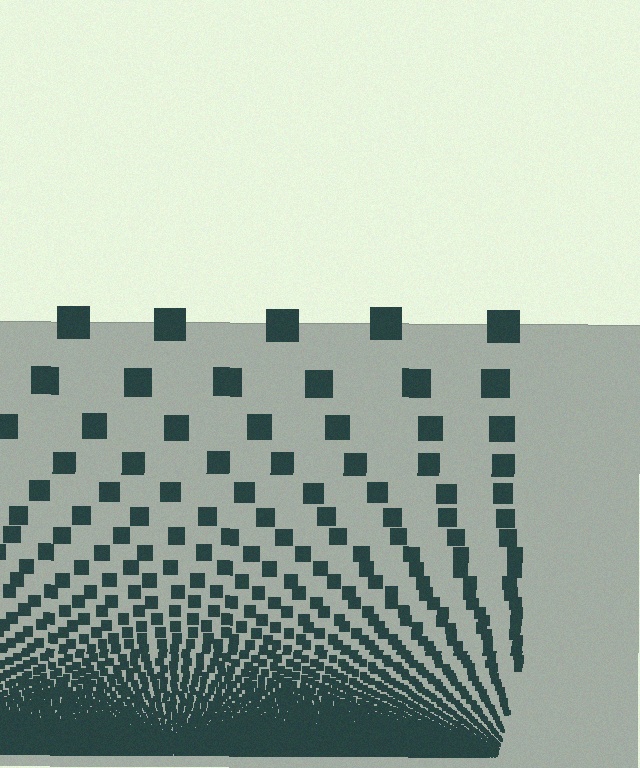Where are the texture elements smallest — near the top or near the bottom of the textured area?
Near the bottom.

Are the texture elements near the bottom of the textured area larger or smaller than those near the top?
Smaller. The gradient is inverted — elements near the bottom are smaller and denser.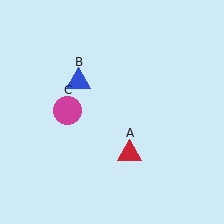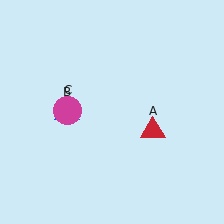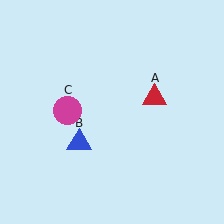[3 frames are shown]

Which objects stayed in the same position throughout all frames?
Magenta circle (object C) remained stationary.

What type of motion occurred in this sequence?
The red triangle (object A), blue triangle (object B) rotated counterclockwise around the center of the scene.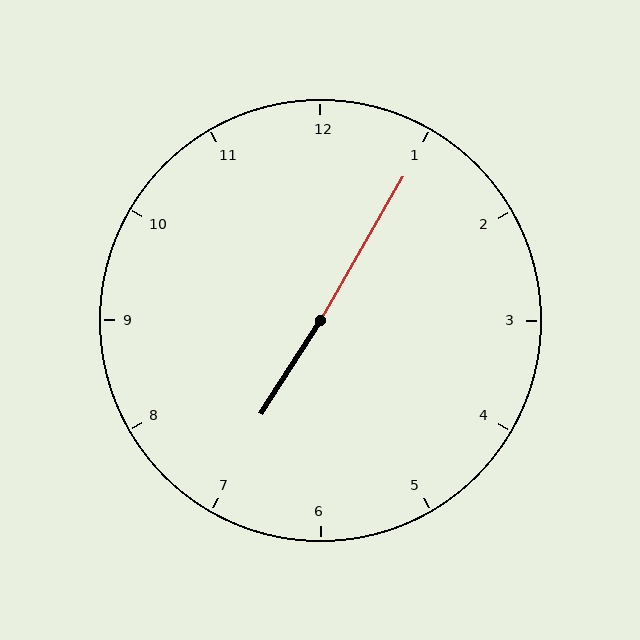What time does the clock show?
7:05.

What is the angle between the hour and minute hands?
Approximately 178 degrees.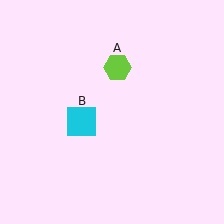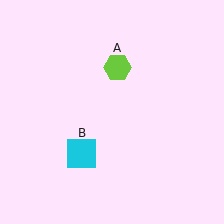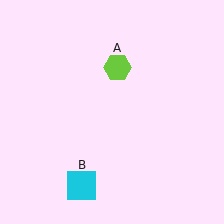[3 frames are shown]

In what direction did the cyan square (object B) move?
The cyan square (object B) moved down.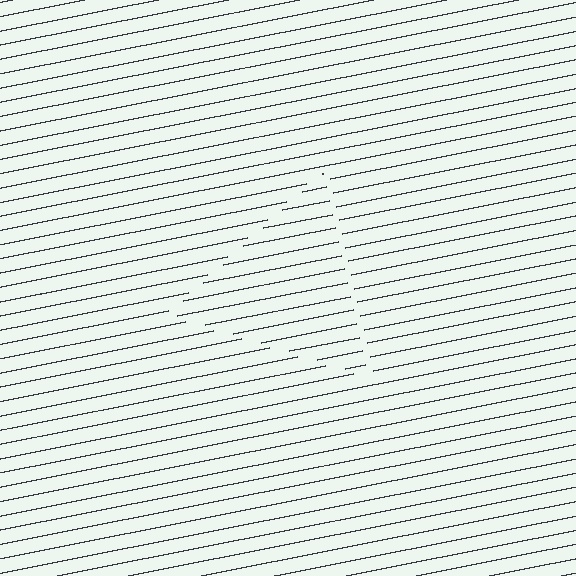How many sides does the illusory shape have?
3 sides — the line-ends trace a triangle.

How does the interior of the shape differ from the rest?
The interior of the shape contains the same grating, shifted by half a period — the contour is defined by the phase discontinuity where line-ends from the inner and outer gratings abut.